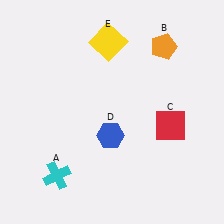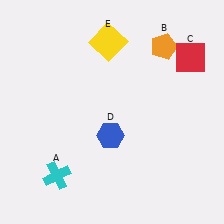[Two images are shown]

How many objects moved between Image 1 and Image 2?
1 object moved between the two images.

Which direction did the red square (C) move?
The red square (C) moved up.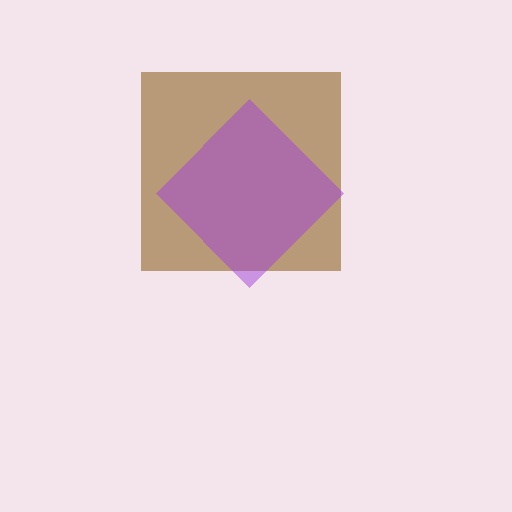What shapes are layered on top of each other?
The layered shapes are: a brown square, a purple diamond.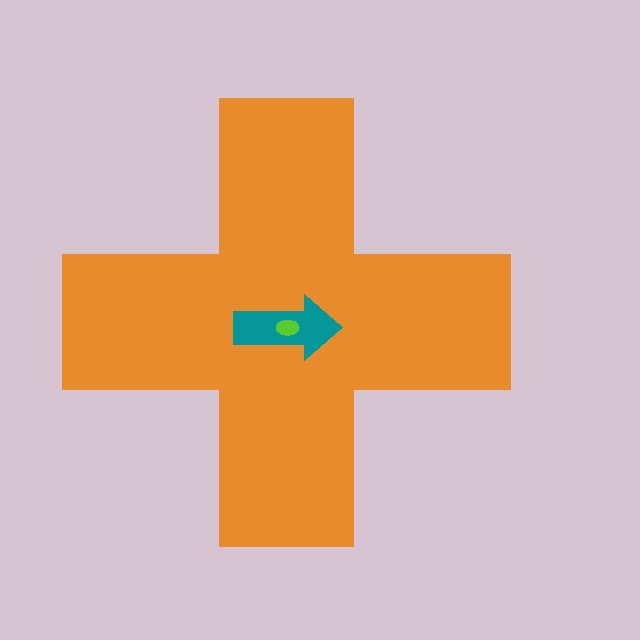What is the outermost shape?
The orange cross.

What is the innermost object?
The lime ellipse.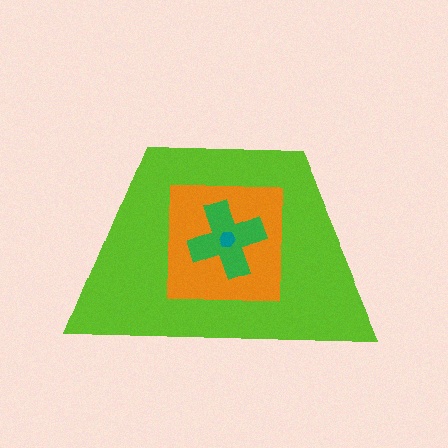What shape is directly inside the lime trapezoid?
The orange square.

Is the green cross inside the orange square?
Yes.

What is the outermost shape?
The lime trapezoid.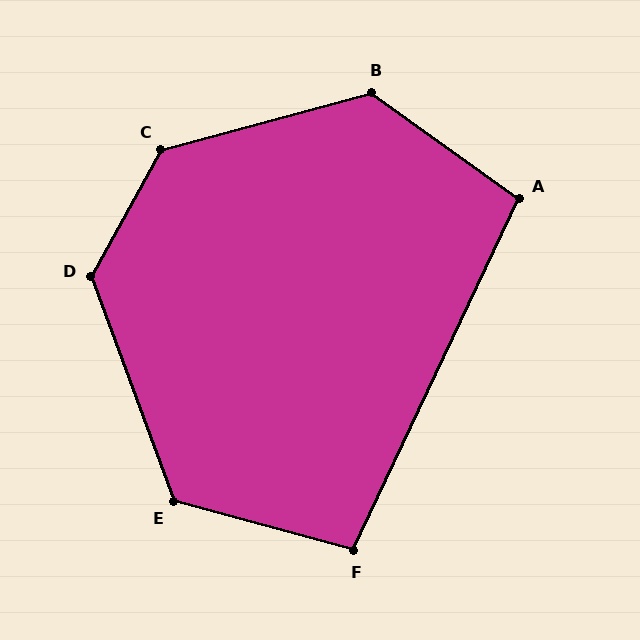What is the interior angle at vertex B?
Approximately 129 degrees (obtuse).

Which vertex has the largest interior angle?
C, at approximately 134 degrees.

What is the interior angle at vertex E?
Approximately 125 degrees (obtuse).